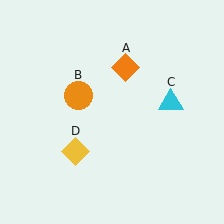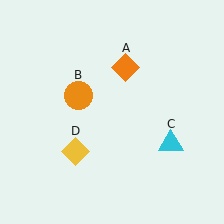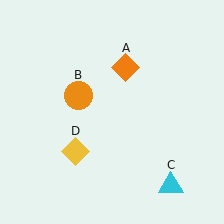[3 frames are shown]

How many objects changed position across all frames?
1 object changed position: cyan triangle (object C).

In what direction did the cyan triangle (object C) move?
The cyan triangle (object C) moved down.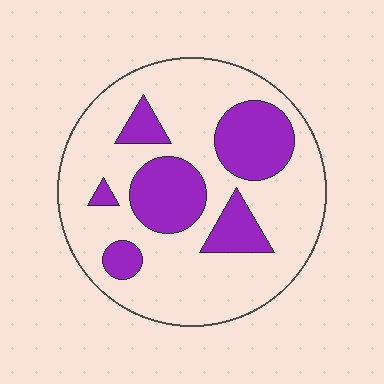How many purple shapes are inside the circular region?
6.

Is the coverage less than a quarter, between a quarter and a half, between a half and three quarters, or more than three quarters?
Between a quarter and a half.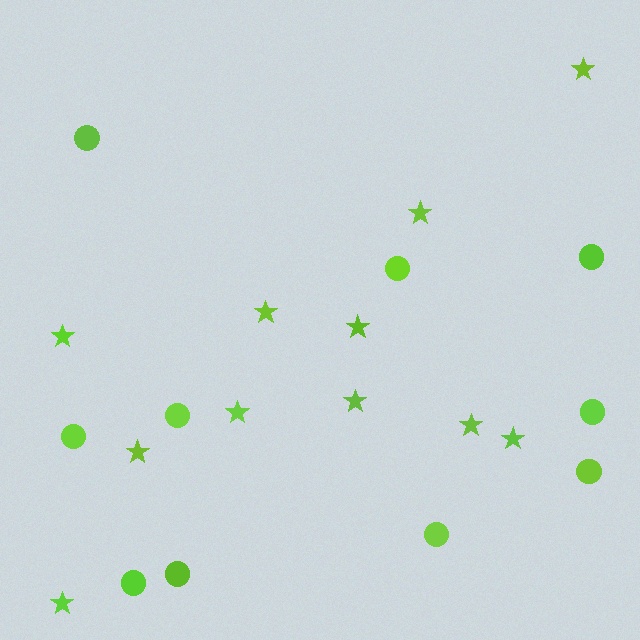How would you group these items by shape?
There are 2 groups: one group of stars (11) and one group of circles (10).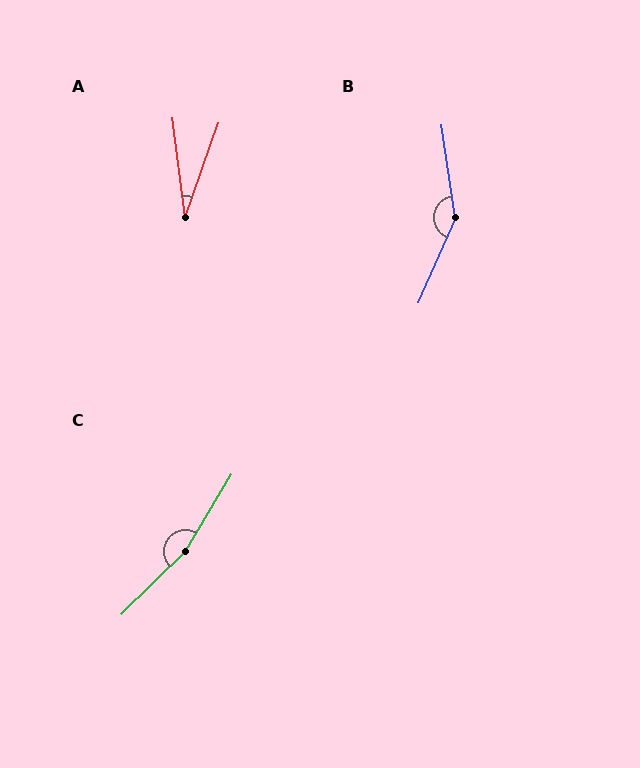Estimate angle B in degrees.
Approximately 148 degrees.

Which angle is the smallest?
A, at approximately 27 degrees.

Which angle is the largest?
C, at approximately 166 degrees.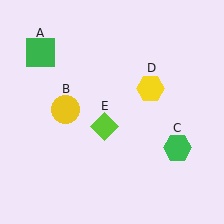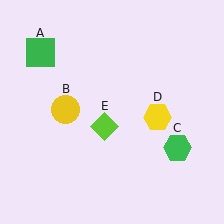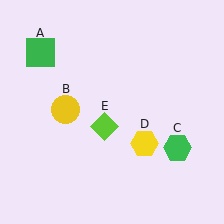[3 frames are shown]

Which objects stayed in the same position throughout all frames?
Green square (object A) and yellow circle (object B) and green hexagon (object C) and lime diamond (object E) remained stationary.